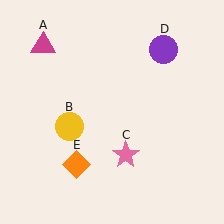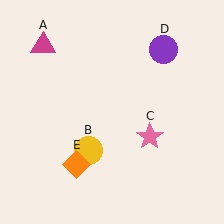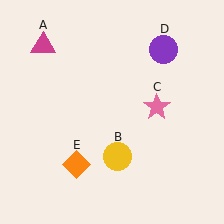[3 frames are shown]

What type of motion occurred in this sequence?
The yellow circle (object B), pink star (object C) rotated counterclockwise around the center of the scene.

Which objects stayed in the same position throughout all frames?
Magenta triangle (object A) and purple circle (object D) and orange diamond (object E) remained stationary.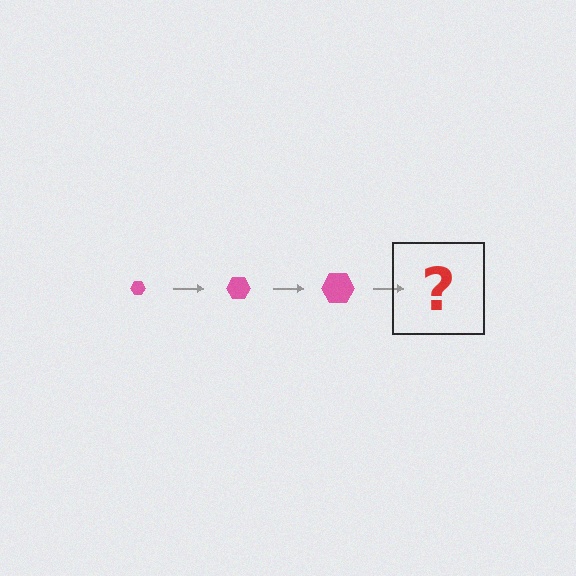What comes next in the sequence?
The next element should be a pink hexagon, larger than the previous one.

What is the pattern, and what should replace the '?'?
The pattern is that the hexagon gets progressively larger each step. The '?' should be a pink hexagon, larger than the previous one.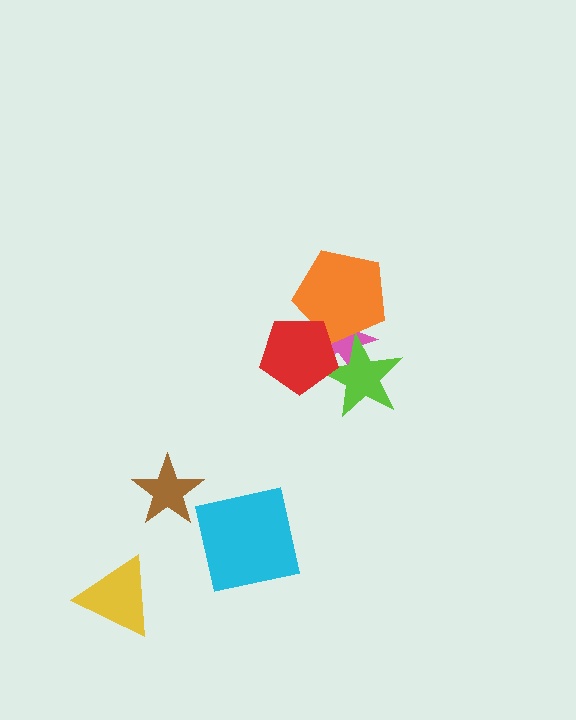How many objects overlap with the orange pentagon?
2 objects overlap with the orange pentagon.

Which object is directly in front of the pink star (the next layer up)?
The lime star is directly in front of the pink star.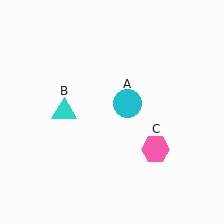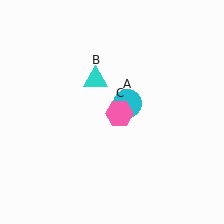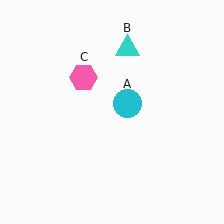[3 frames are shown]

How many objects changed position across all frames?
2 objects changed position: cyan triangle (object B), pink hexagon (object C).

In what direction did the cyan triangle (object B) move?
The cyan triangle (object B) moved up and to the right.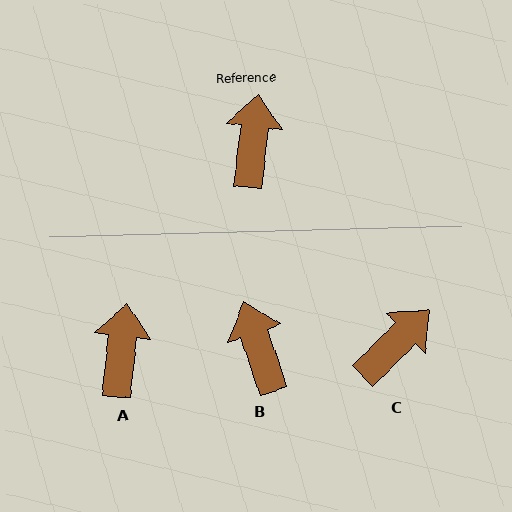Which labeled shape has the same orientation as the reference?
A.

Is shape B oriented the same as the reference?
No, it is off by about 25 degrees.